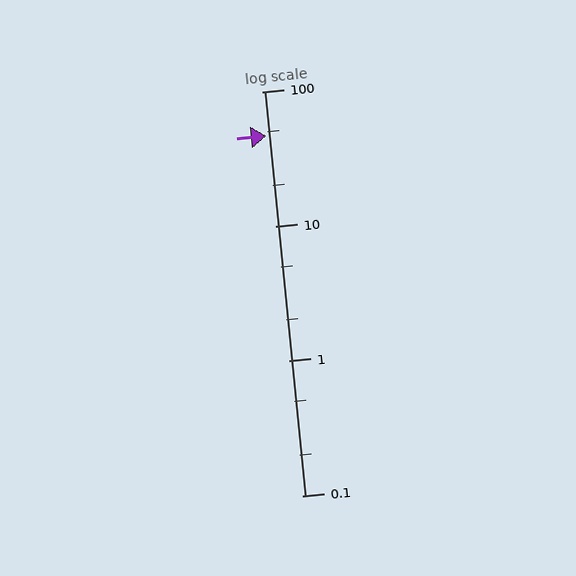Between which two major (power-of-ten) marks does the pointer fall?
The pointer is between 10 and 100.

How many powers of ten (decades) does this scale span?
The scale spans 3 decades, from 0.1 to 100.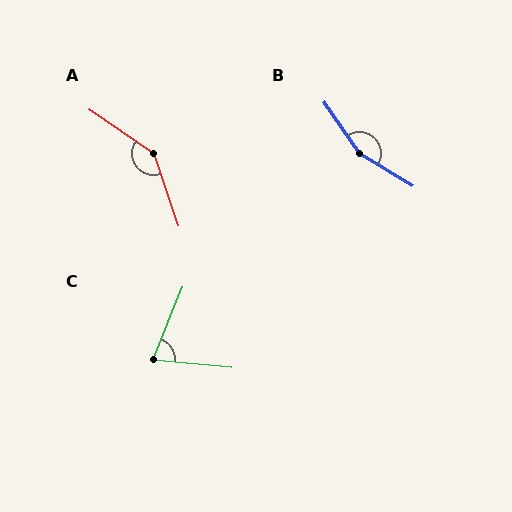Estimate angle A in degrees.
Approximately 143 degrees.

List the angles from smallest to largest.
C (73°), A (143°), B (155°).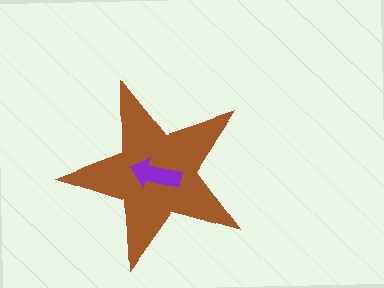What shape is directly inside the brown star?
The purple arrow.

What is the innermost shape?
The purple arrow.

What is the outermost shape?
The brown star.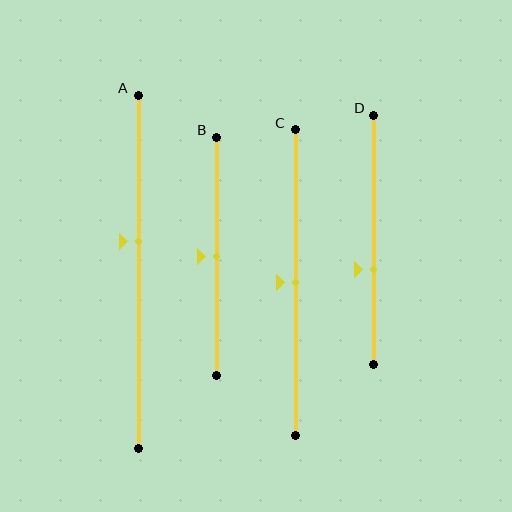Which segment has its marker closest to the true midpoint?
Segment B has its marker closest to the true midpoint.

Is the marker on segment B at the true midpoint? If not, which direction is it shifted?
Yes, the marker on segment B is at the true midpoint.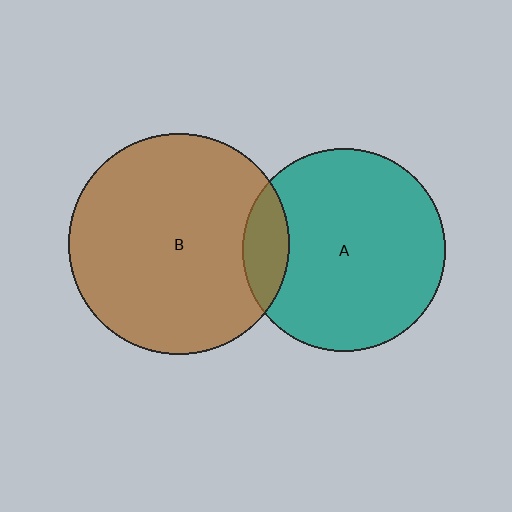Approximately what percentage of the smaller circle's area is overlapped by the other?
Approximately 15%.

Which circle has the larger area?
Circle B (brown).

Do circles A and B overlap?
Yes.